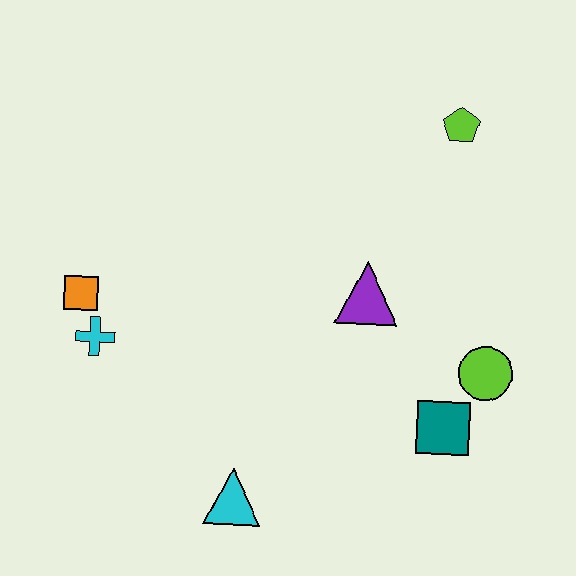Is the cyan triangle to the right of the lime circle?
No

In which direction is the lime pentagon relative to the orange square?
The lime pentagon is to the right of the orange square.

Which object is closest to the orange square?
The cyan cross is closest to the orange square.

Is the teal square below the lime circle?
Yes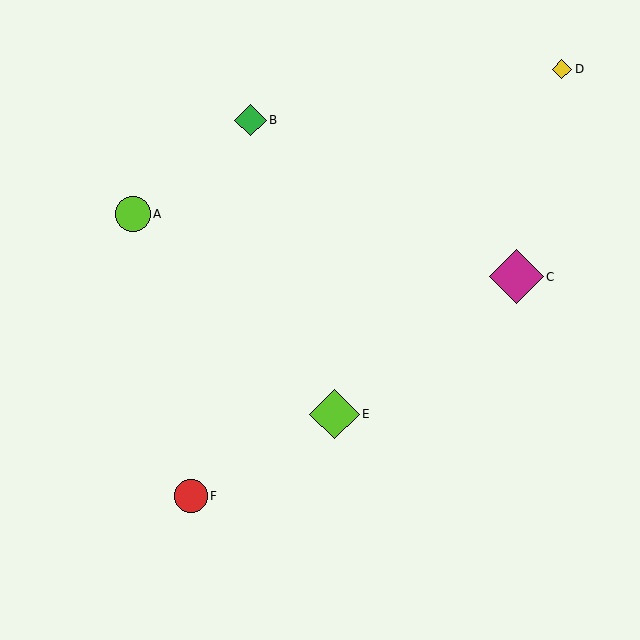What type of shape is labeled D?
Shape D is a yellow diamond.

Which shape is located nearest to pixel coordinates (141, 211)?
The lime circle (labeled A) at (133, 214) is nearest to that location.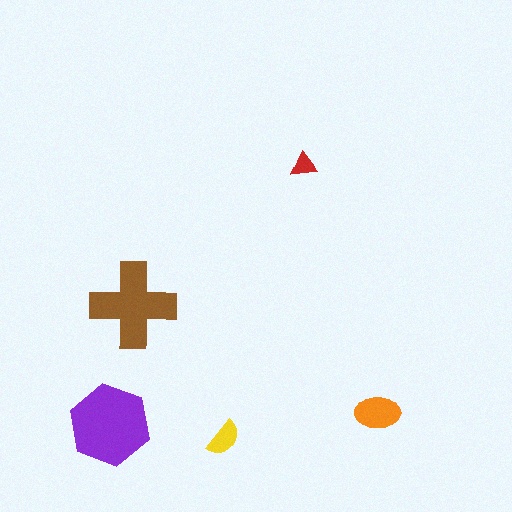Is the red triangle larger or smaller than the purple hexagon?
Smaller.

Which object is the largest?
The purple hexagon.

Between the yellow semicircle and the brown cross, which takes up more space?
The brown cross.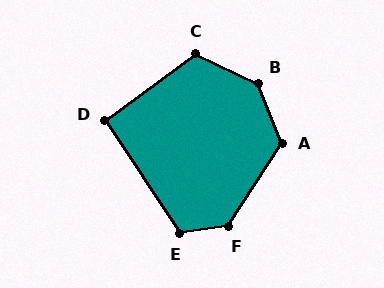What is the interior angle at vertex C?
Approximately 119 degrees (obtuse).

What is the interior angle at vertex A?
Approximately 126 degrees (obtuse).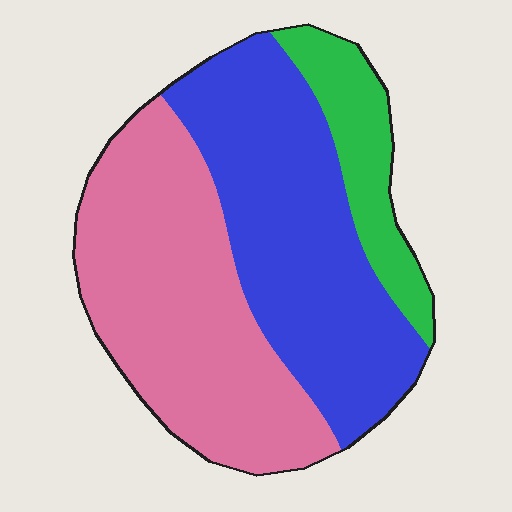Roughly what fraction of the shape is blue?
Blue covers 42% of the shape.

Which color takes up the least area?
Green, at roughly 15%.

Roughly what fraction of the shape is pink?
Pink covers 44% of the shape.